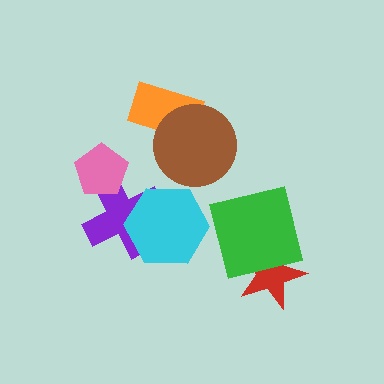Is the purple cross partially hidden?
Yes, it is partially covered by another shape.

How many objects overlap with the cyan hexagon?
1 object overlaps with the cyan hexagon.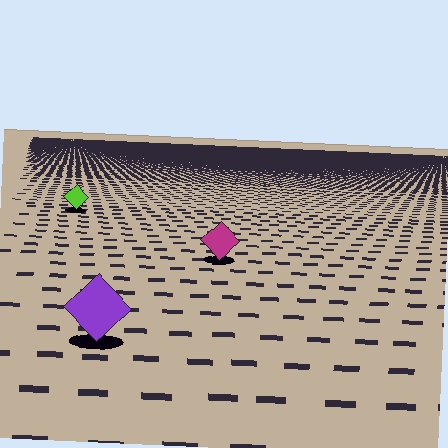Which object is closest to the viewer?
The purple diamond is closest. The texture marks near it are larger and more spread out.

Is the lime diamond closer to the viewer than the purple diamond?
No. The purple diamond is closer — you can tell from the texture gradient: the ground texture is coarser near it.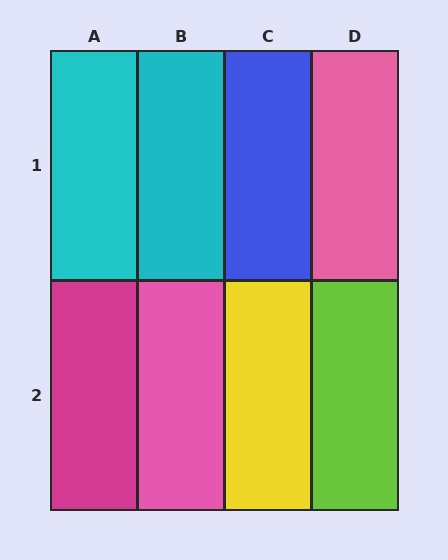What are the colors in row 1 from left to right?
Cyan, cyan, blue, pink.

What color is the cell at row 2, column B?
Pink.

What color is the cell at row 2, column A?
Magenta.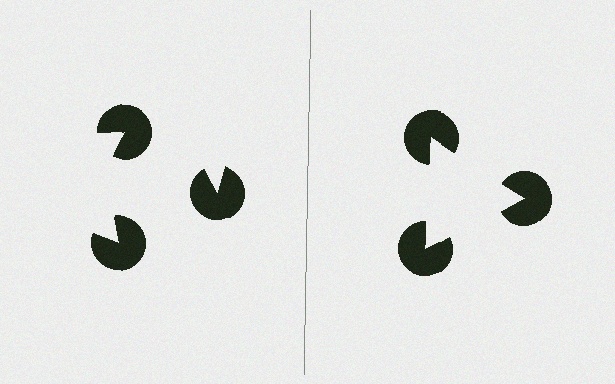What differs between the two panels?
The pac-man discs are positioned identically on both sides; only the wedge orientations differ. On the right they align to a triangle; on the left they are misaligned.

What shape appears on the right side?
An illusory triangle.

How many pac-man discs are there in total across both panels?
6 — 3 on each side.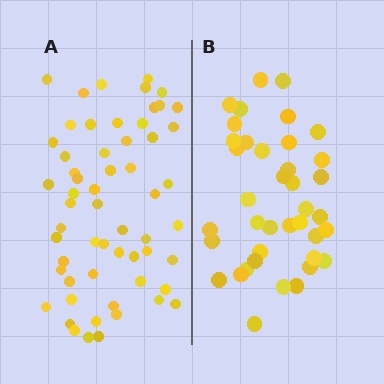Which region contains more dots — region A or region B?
Region A (the left region) has more dots.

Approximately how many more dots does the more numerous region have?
Region A has approximately 20 more dots than region B.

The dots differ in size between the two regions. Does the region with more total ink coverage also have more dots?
No. Region B has more total ink coverage because its dots are larger, but region A actually contains more individual dots. Total area can be misleading — the number of items is what matters here.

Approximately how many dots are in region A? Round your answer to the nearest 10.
About 60 dots. (The exact count is 58, which rounds to 60.)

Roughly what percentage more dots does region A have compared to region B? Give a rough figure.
About 50% more.